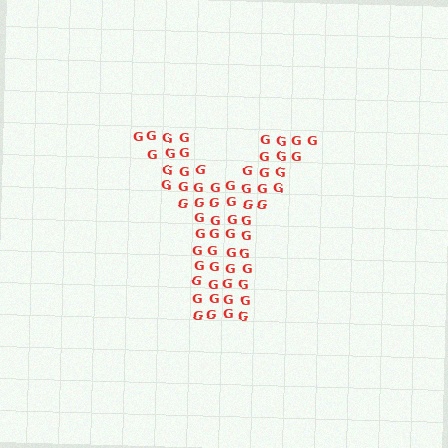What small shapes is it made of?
It is made of small letter G's.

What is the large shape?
The large shape is the letter Y.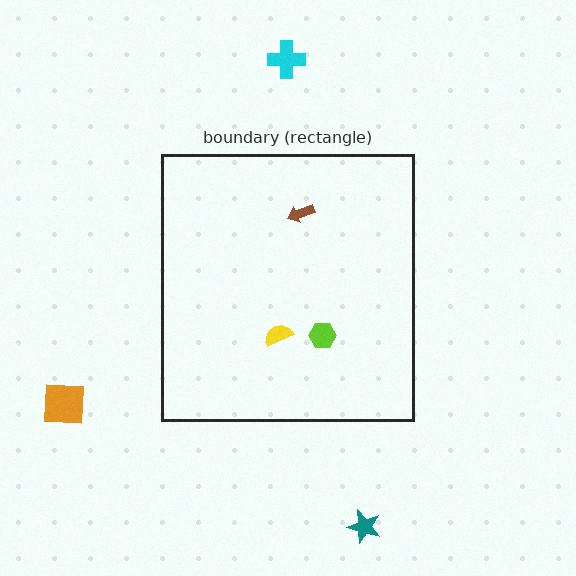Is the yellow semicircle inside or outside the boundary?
Inside.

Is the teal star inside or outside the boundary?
Outside.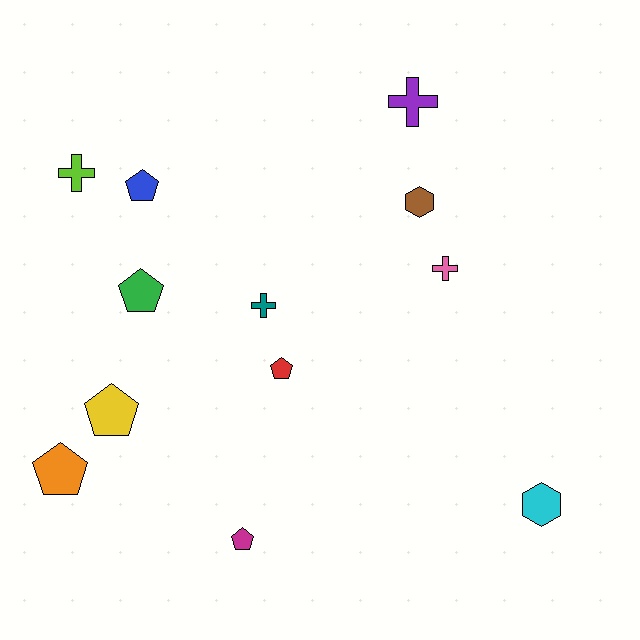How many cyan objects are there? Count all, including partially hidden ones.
There is 1 cyan object.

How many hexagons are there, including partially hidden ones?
There are 2 hexagons.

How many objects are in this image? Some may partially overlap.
There are 12 objects.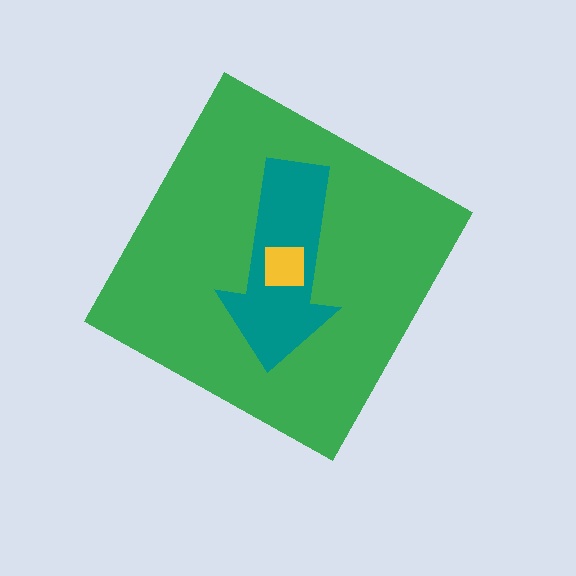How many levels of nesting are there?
3.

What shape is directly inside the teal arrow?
The yellow square.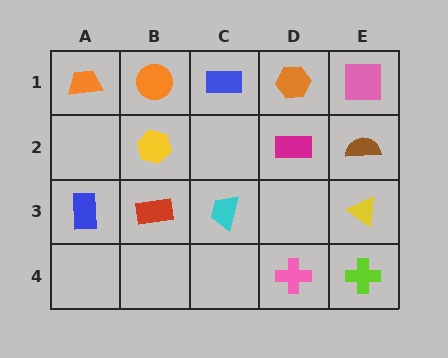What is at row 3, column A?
A blue rectangle.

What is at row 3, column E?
A yellow triangle.